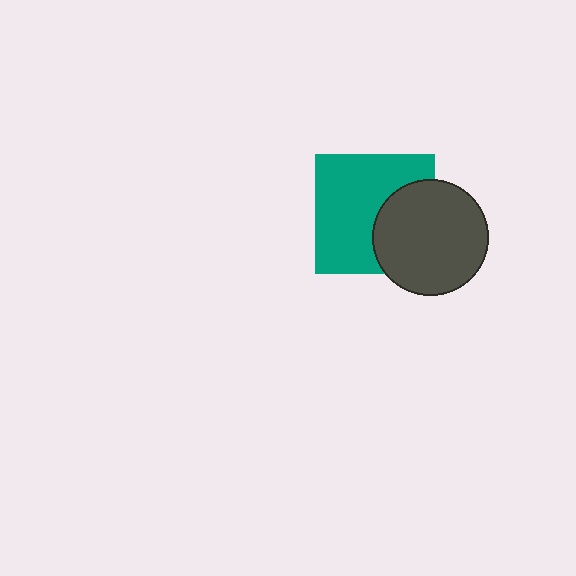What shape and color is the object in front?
The object in front is a dark gray circle.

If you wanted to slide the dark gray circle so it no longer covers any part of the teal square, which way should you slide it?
Slide it right — that is the most direct way to separate the two shapes.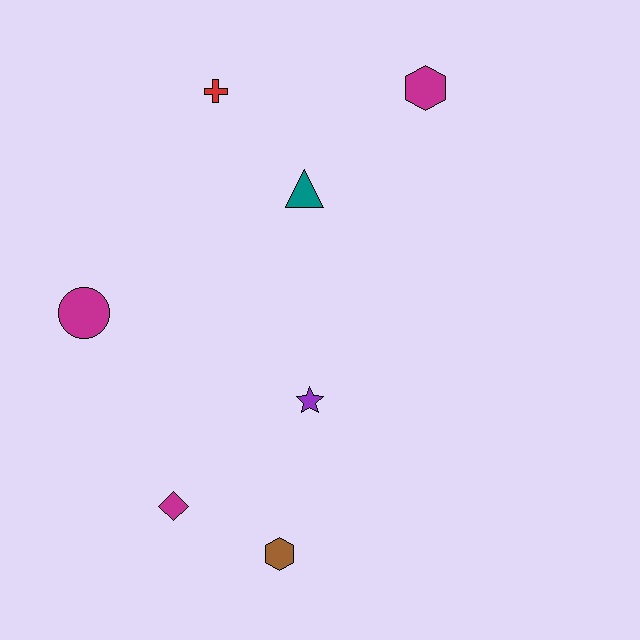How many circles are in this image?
There is 1 circle.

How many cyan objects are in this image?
There are no cyan objects.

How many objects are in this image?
There are 7 objects.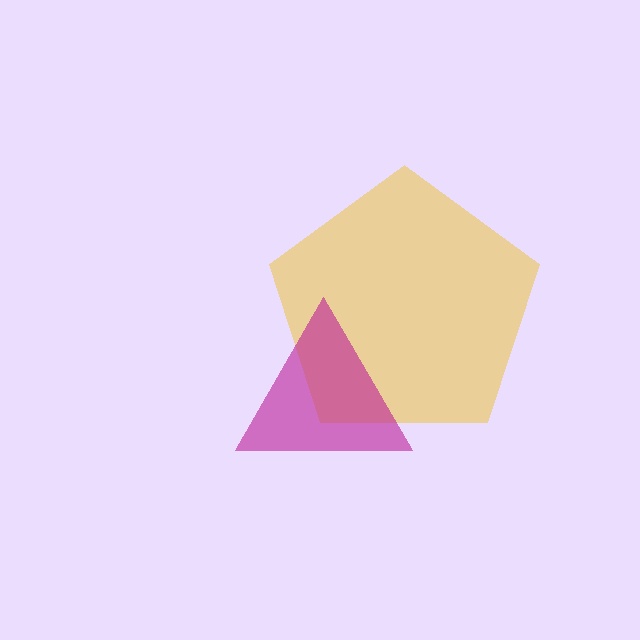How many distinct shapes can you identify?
There are 2 distinct shapes: a yellow pentagon, a magenta triangle.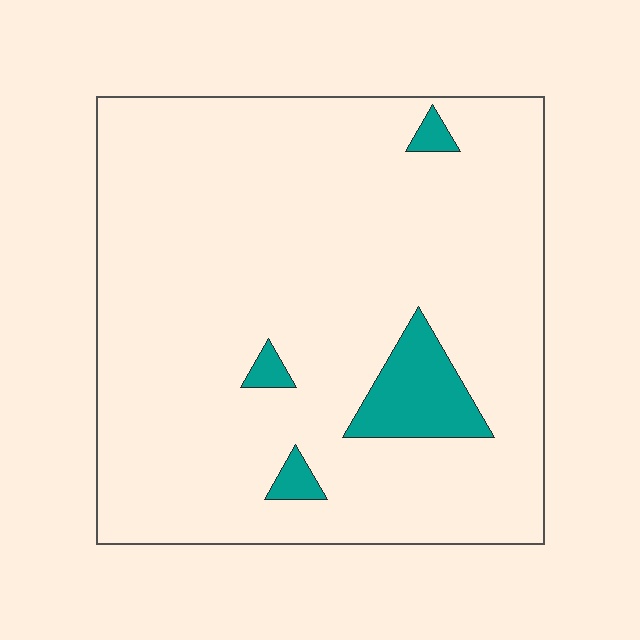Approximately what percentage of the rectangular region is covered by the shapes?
Approximately 5%.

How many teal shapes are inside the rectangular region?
4.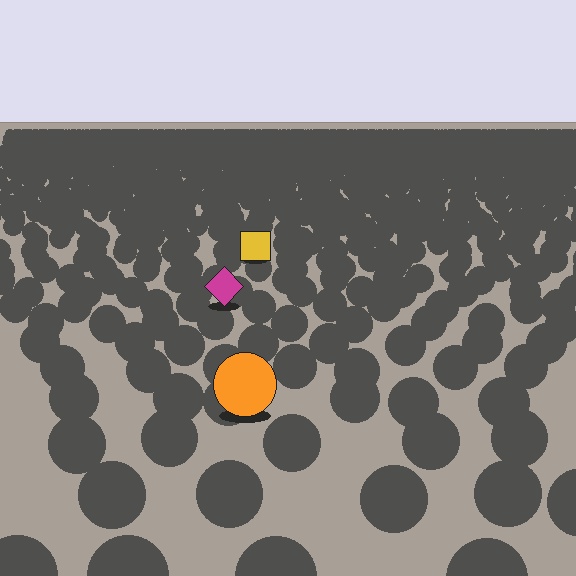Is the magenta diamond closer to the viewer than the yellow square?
Yes. The magenta diamond is closer — you can tell from the texture gradient: the ground texture is coarser near it.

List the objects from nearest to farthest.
From nearest to farthest: the orange circle, the magenta diamond, the yellow square.